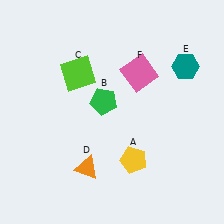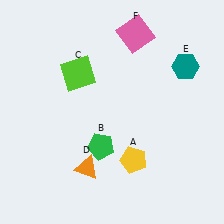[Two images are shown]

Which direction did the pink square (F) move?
The pink square (F) moved up.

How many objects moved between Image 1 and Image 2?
2 objects moved between the two images.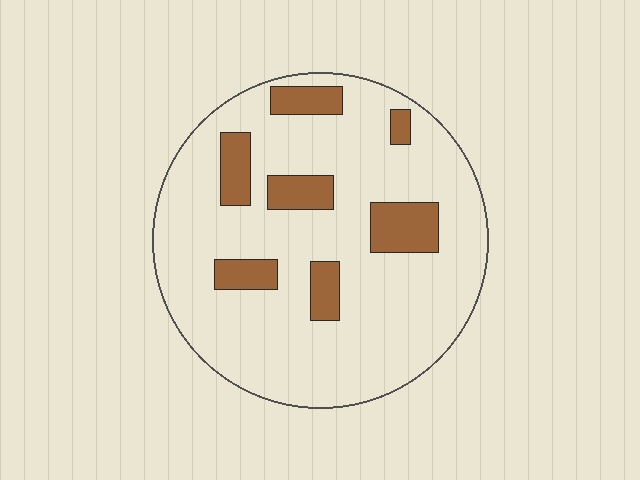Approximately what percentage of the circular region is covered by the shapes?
Approximately 15%.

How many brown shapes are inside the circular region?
7.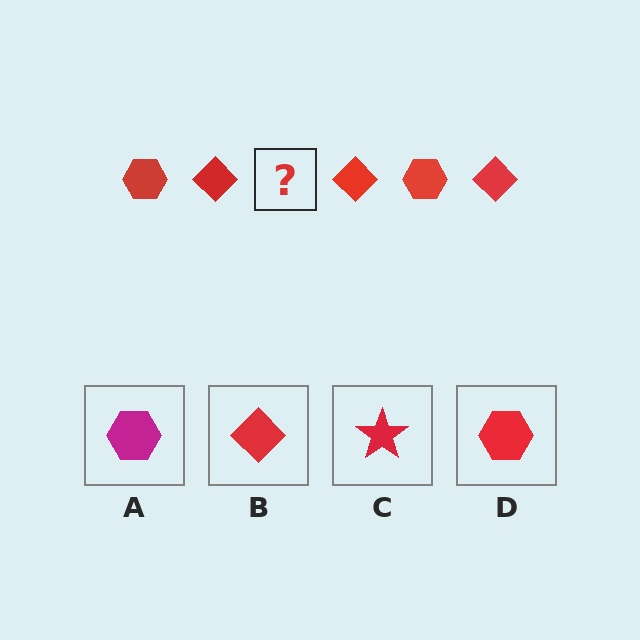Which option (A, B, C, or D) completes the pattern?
D.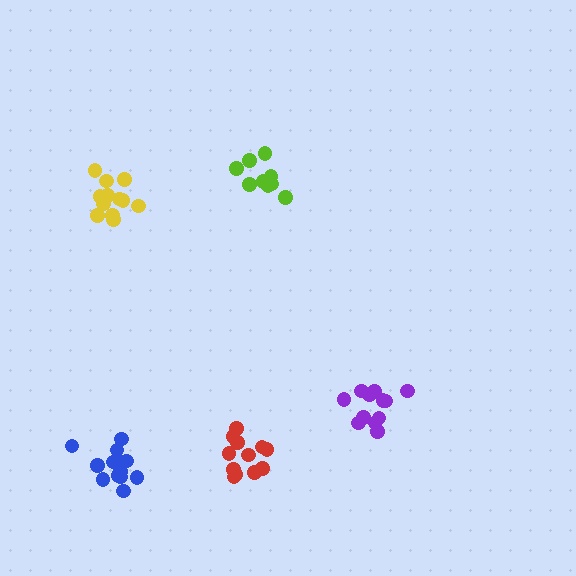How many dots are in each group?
Group 1: 12 dots, Group 2: 13 dots, Group 3: 9 dots, Group 4: 14 dots, Group 5: 12 dots (60 total).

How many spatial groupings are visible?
There are 5 spatial groupings.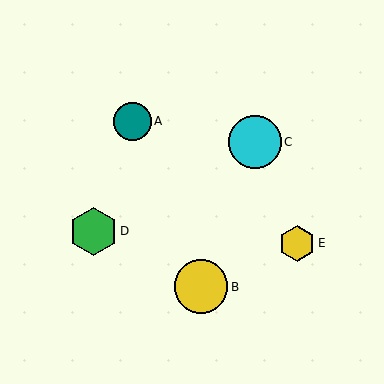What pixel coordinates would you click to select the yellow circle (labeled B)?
Click at (201, 287) to select the yellow circle B.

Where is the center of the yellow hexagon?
The center of the yellow hexagon is at (297, 243).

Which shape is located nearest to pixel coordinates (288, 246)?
The yellow hexagon (labeled E) at (297, 243) is nearest to that location.